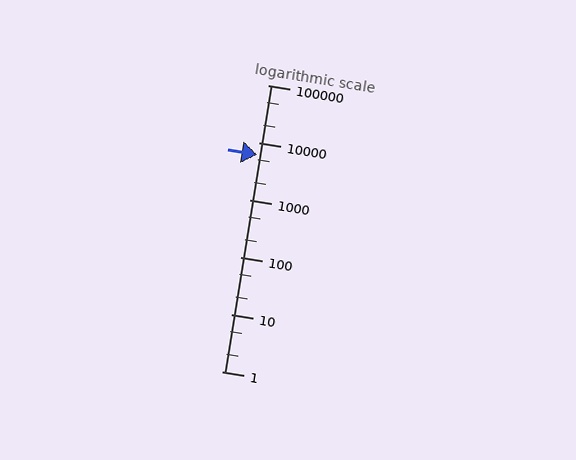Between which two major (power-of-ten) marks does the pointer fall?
The pointer is between 1000 and 10000.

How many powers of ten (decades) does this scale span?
The scale spans 5 decades, from 1 to 100000.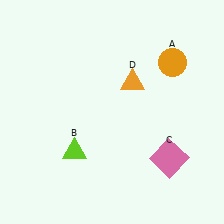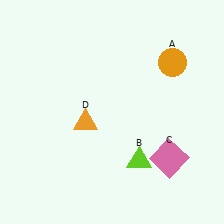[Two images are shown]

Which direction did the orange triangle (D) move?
The orange triangle (D) moved left.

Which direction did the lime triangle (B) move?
The lime triangle (B) moved right.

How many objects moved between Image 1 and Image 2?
2 objects moved between the two images.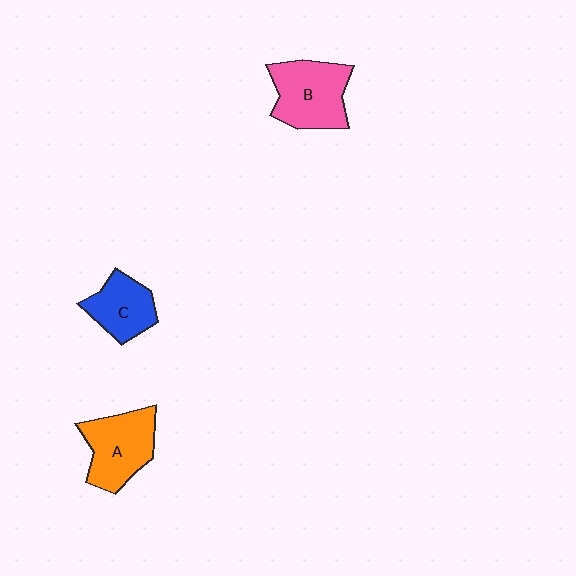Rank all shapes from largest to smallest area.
From largest to smallest: B (pink), A (orange), C (blue).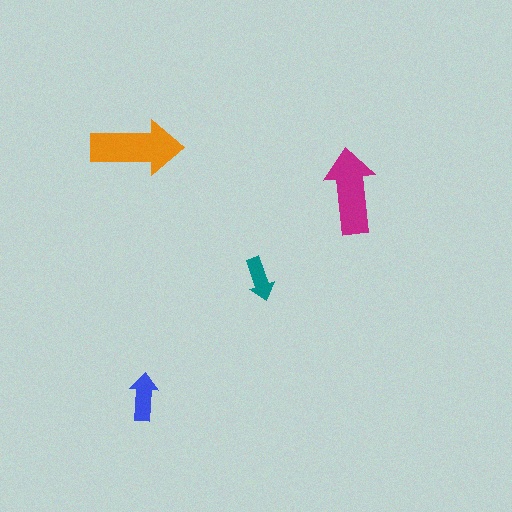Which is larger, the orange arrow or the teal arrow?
The orange one.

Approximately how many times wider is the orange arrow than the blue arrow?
About 2 times wider.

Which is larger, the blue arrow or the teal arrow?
The blue one.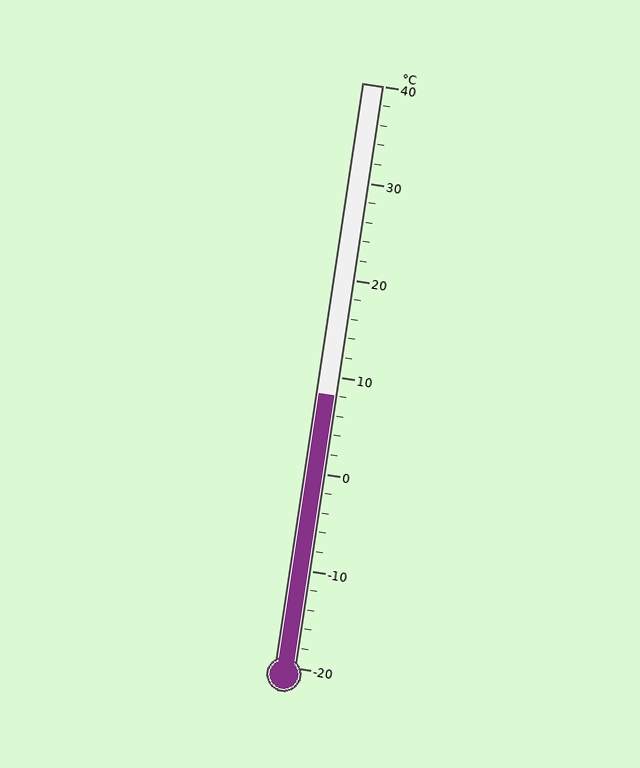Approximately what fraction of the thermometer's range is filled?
The thermometer is filled to approximately 45% of its range.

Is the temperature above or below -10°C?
The temperature is above -10°C.